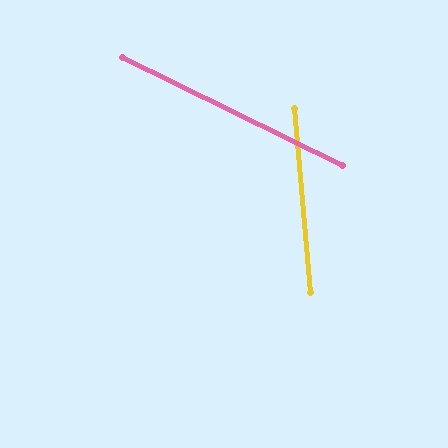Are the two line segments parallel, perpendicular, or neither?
Neither parallel nor perpendicular — they differ by about 59°.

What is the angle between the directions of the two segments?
Approximately 59 degrees.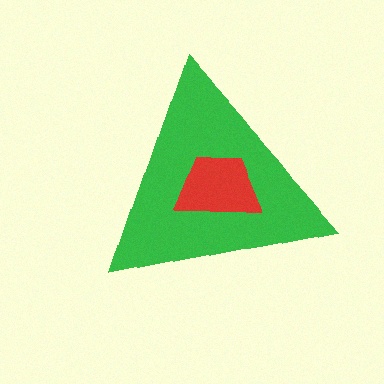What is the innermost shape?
The red trapezoid.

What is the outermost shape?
The green triangle.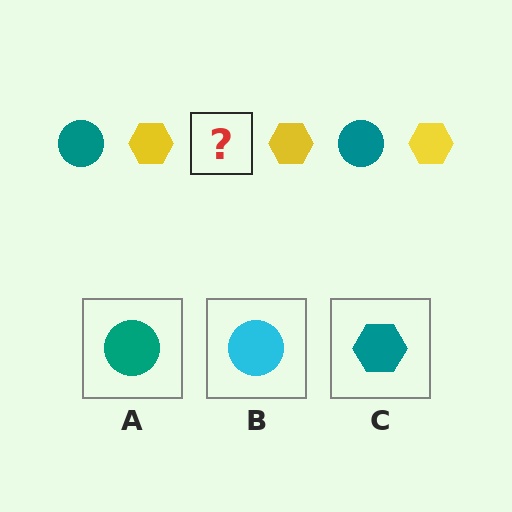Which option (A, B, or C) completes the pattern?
A.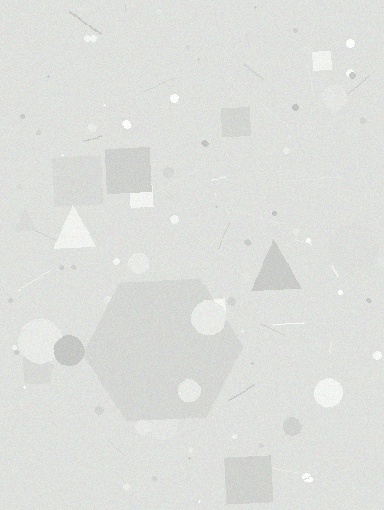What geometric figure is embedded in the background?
A hexagon is embedded in the background.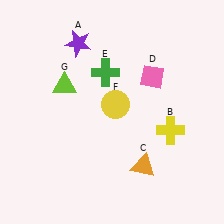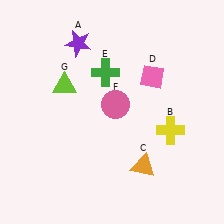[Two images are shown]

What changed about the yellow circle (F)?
In Image 1, F is yellow. In Image 2, it changed to pink.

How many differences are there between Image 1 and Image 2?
There is 1 difference between the two images.